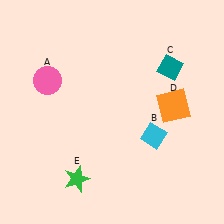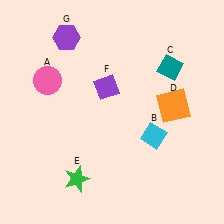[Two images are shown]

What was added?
A purple diamond (F), a purple hexagon (G) were added in Image 2.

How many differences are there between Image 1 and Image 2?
There are 2 differences between the two images.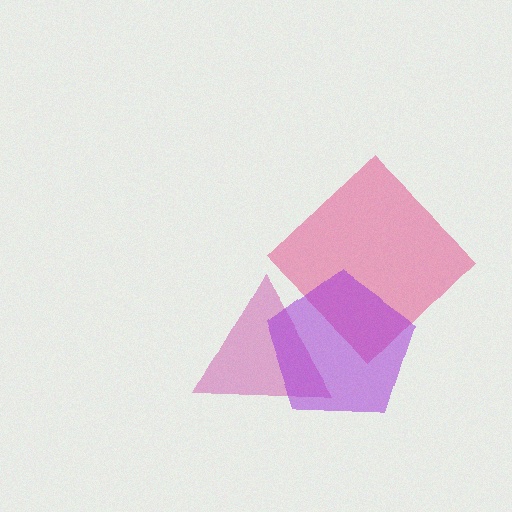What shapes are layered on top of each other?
The layered shapes are: a magenta triangle, a pink diamond, a purple pentagon.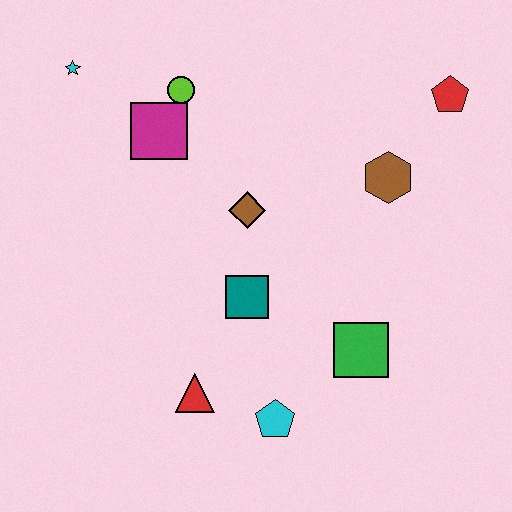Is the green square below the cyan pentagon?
No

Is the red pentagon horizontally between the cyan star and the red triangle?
No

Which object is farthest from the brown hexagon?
The cyan star is farthest from the brown hexagon.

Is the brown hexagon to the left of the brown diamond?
No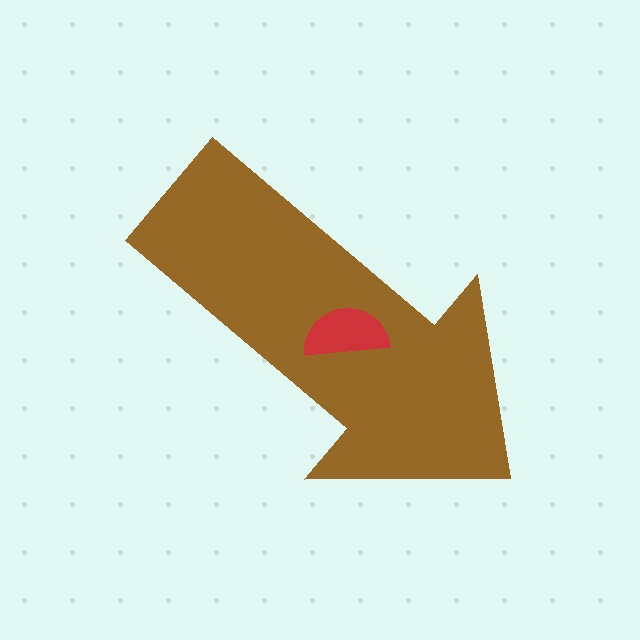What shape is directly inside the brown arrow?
The red semicircle.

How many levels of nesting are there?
2.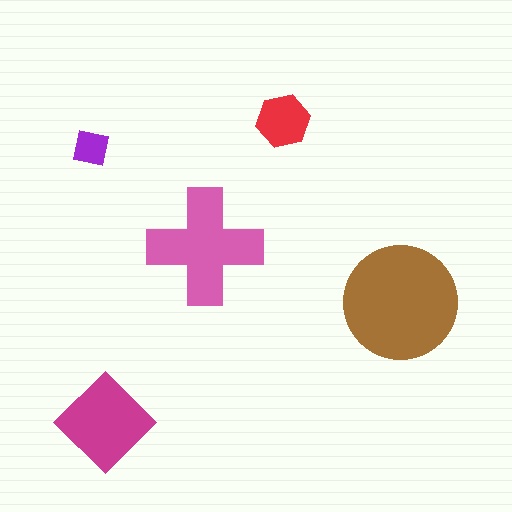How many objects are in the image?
There are 5 objects in the image.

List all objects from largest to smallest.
The brown circle, the pink cross, the magenta diamond, the red hexagon, the purple square.